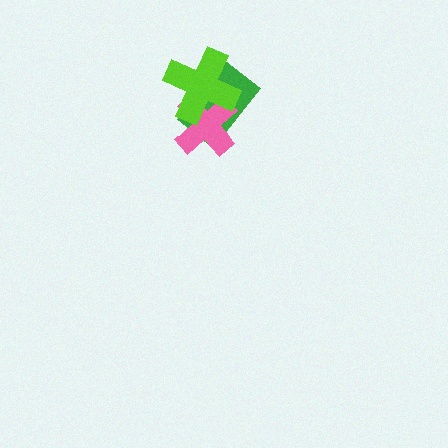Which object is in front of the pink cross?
The lime cross is in front of the pink cross.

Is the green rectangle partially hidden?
Yes, it is partially covered by another shape.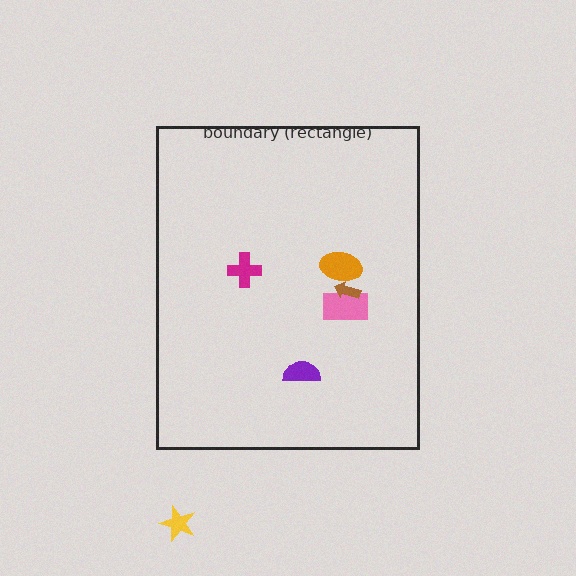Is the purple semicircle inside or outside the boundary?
Inside.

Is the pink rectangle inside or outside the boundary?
Inside.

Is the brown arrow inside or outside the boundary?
Inside.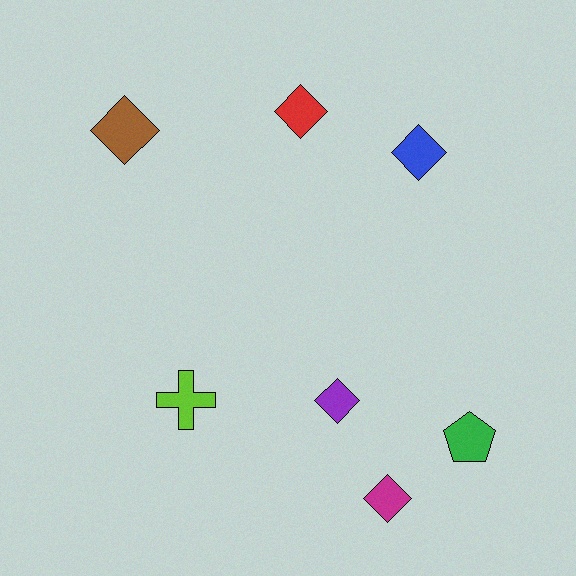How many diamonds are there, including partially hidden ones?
There are 5 diamonds.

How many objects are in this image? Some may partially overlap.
There are 7 objects.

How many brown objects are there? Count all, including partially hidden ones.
There is 1 brown object.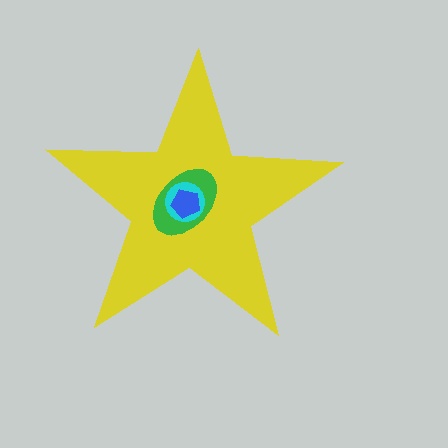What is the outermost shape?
The yellow star.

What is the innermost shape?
The blue pentagon.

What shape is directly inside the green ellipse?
The cyan circle.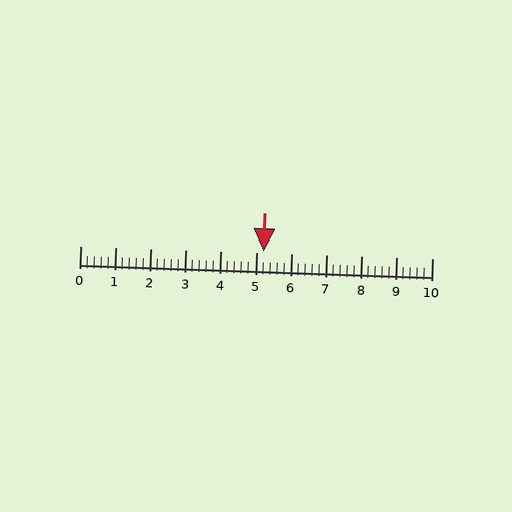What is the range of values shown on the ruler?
The ruler shows values from 0 to 10.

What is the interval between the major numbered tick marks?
The major tick marks are spaced 1 units apart.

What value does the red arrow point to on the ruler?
The red arrow points to approximately 5.2.